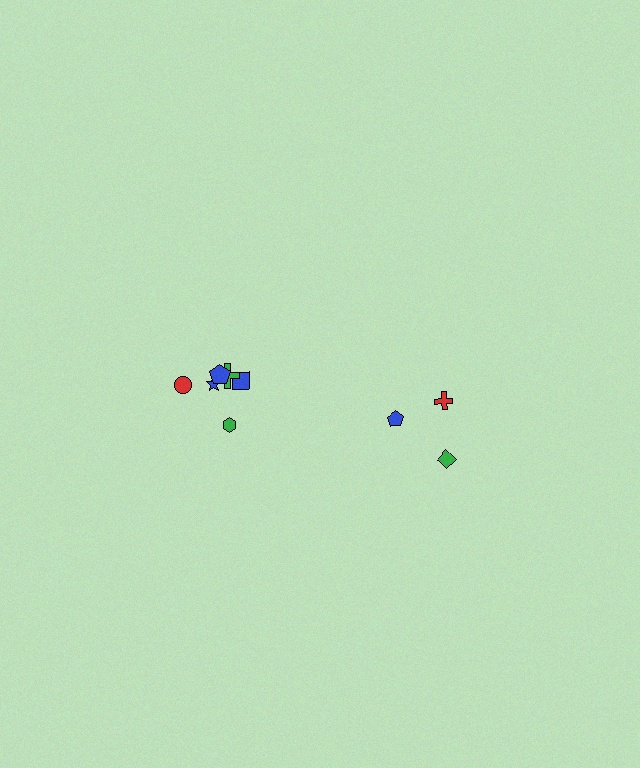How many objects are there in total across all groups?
There are 9 objects.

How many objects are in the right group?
There are 3 objects.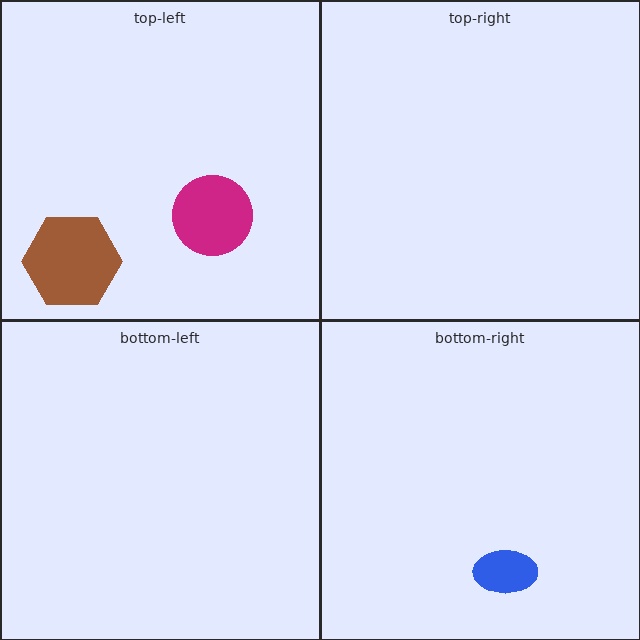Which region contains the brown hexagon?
The top-left region.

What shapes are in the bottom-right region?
The blue ellipse.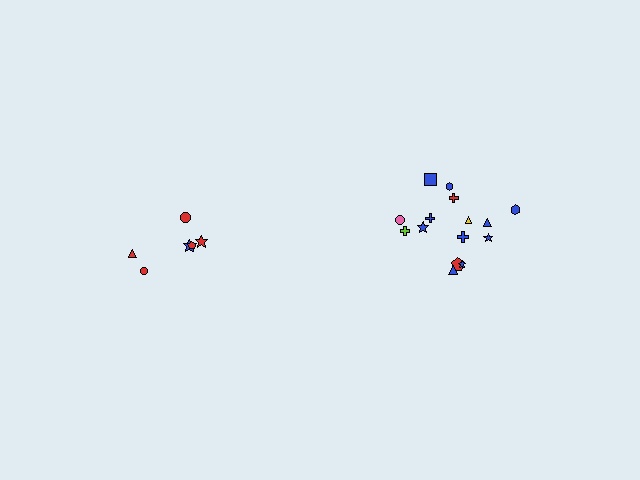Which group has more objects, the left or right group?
The right group.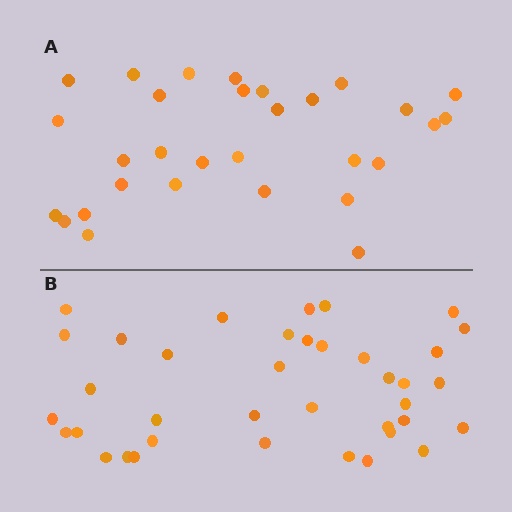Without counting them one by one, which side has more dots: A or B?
Region B (the bottom region) has more dots.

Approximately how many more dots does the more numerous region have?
Region B has roughly 8 or so more dots than region A.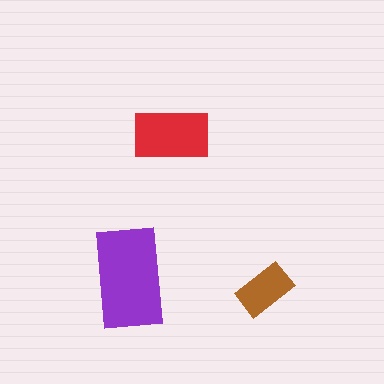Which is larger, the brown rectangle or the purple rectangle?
The purple one.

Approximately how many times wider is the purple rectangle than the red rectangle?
About 1.5 times wider.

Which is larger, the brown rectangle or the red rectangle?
The red one.